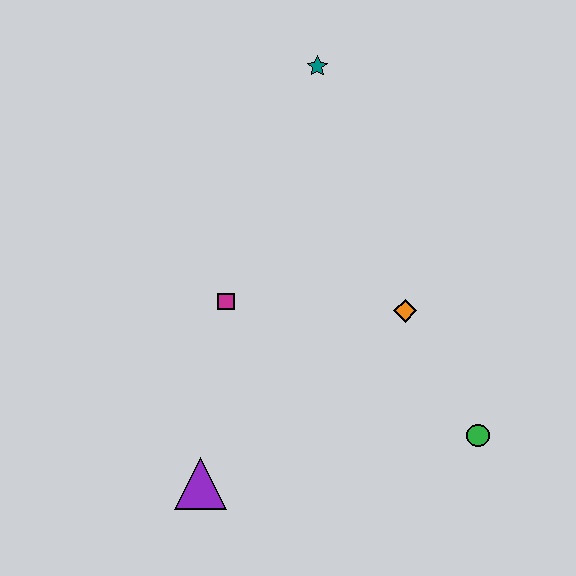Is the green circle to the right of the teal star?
Yes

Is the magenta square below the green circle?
No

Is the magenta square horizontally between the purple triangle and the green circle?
Yes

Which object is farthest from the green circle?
The teal star is farthest from the green circle.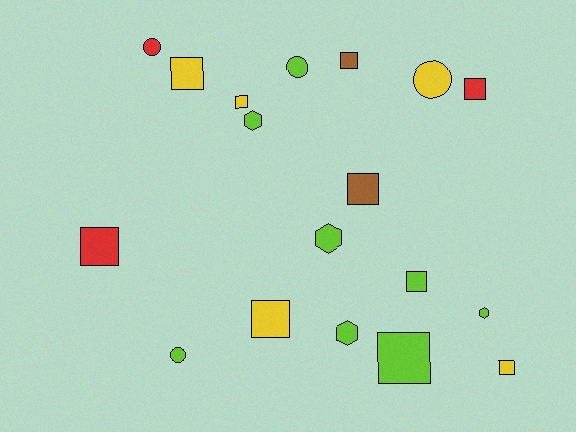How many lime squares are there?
There are 2 lime squares.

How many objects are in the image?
There are 18 objects.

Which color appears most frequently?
Lime, with 8 objects.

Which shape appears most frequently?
Square, with 10 objects.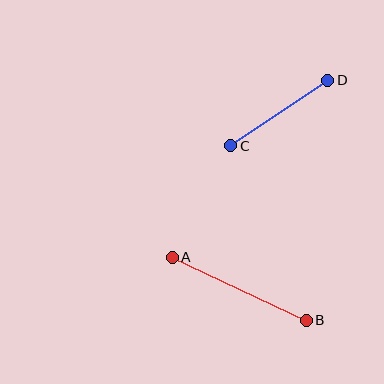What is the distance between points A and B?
The distance is approximately 148 pixels.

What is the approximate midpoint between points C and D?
The midpoint is at approximately (279, 113) pixels.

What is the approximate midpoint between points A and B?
The midpoint is at approximately (239, 289) pixels.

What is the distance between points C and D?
The distance is approximately 117 pixels.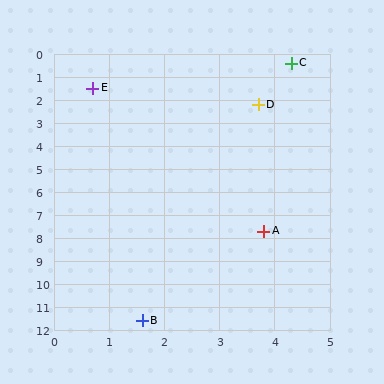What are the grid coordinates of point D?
Point D is at approximately (3.7, 2.2).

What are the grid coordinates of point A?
Point A is at approximately (3.8, 7.7).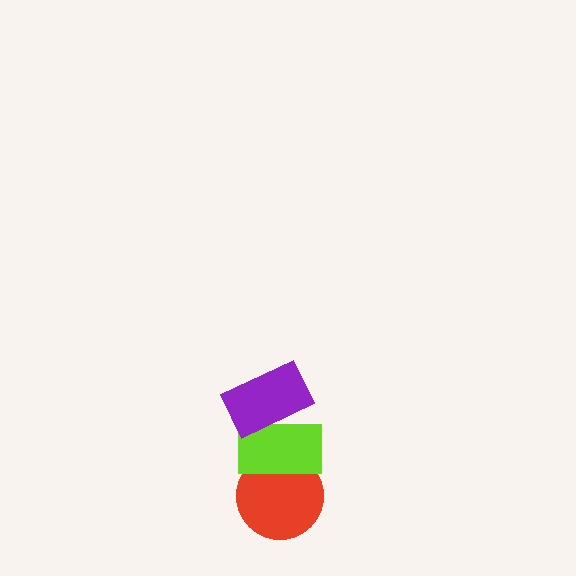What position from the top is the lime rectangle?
The lime rectangle is 2nd from the top.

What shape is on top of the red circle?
The lime rectangle is on top of the red circle.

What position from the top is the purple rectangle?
The purple rectangle is 1st from the top.